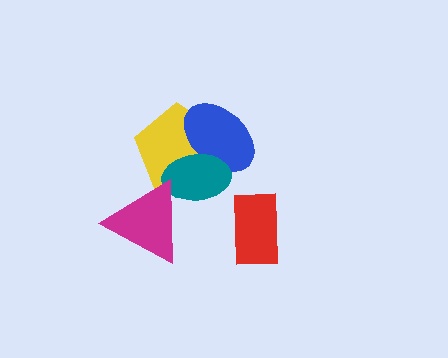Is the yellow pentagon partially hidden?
Yes, it is partially covered by another shape.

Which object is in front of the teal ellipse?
The magenta triangle is in front of the teal ellipse.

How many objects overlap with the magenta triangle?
2 objects overlap with the magenta triangle.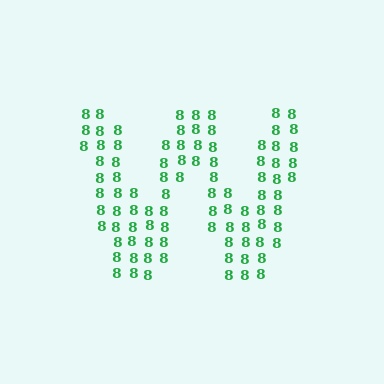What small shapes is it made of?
It is made of small digit 8's.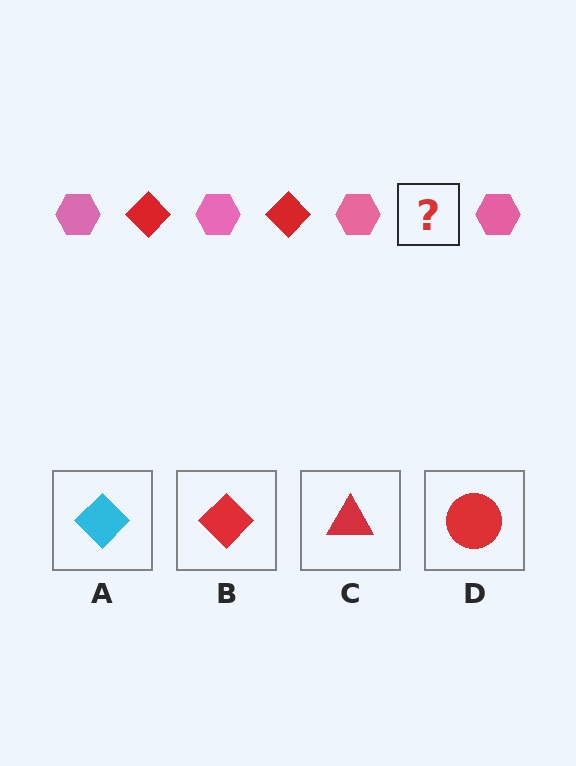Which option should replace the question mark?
Option B.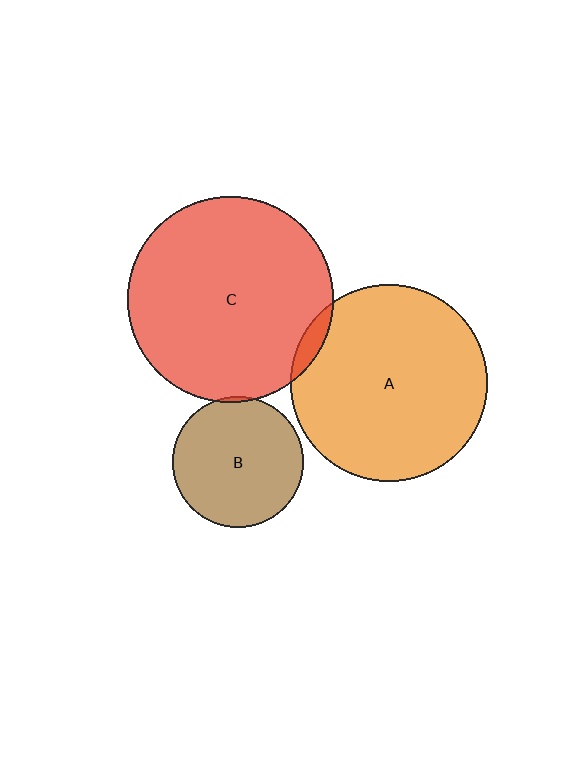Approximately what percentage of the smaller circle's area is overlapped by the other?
Approximately 5%.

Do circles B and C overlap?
Yes.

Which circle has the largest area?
Circle C (red).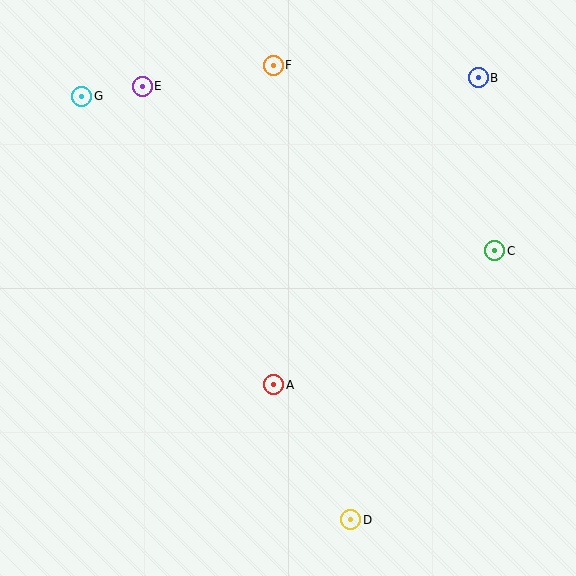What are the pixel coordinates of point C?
Point C is at (495, 251).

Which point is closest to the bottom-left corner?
Point A is closest to the bottom-left corner.